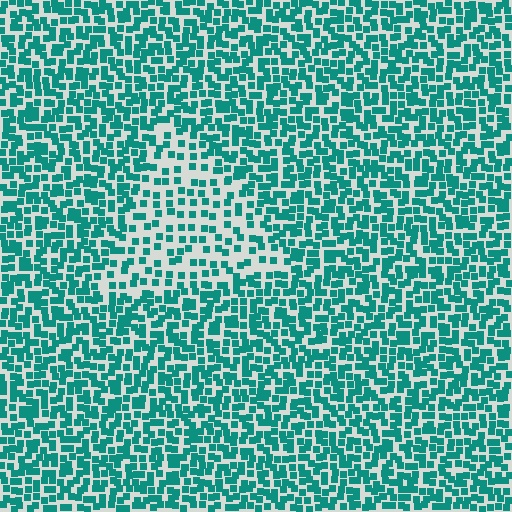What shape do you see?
I see a triangle.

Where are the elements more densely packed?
The elements are more densely packed outside the triangle boundary.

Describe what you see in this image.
The image contains small teal elements arranged at two different densities. A triangle-shaped region is visible where the elements are less densely packed than the surrounding area.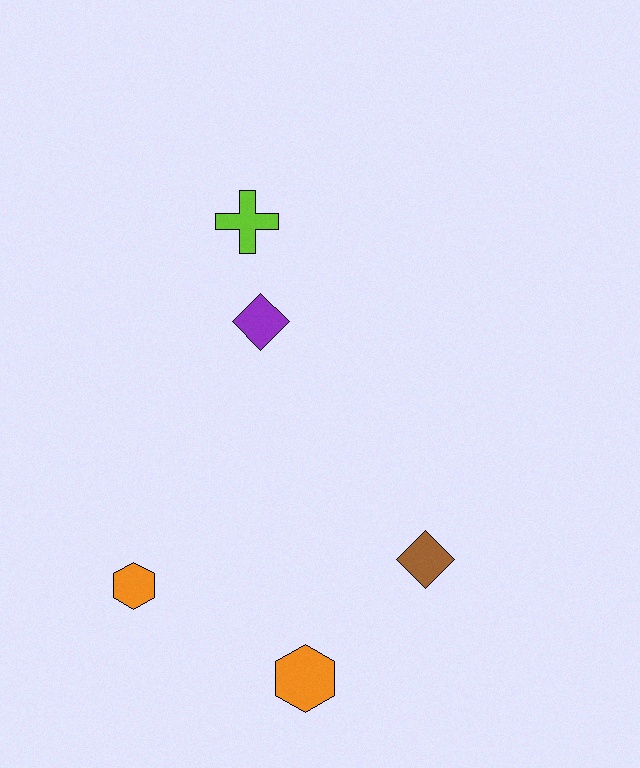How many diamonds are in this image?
There are 2 diamonds.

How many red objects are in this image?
There are no red objects.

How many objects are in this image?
There are 5 objects.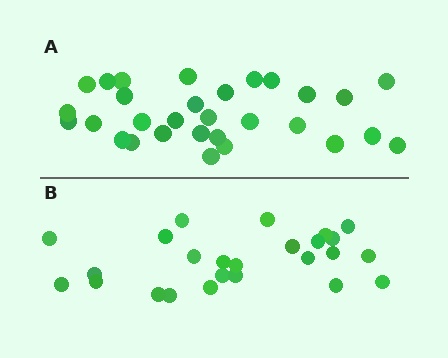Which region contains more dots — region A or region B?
Region A (the top region) has more dots.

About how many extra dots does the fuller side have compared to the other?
Region A has about 5 more dots than region B.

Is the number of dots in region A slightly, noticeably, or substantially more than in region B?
Region A has only slightly more — the two regions are fairly close. The ratio is roughly 1.2 to 1.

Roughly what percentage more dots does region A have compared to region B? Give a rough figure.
About 20% more.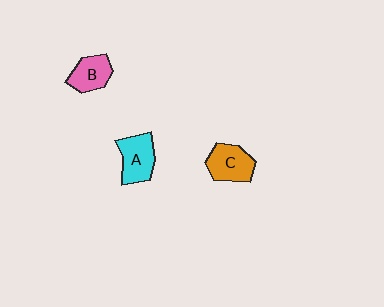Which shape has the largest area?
Shape A (cyan).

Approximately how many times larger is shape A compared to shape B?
Approximately 1.2 times.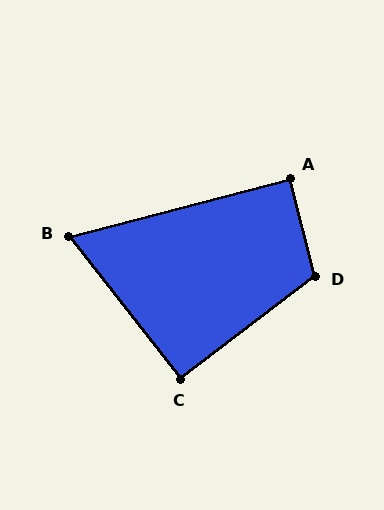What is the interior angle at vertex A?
Approximately 89 degrees (approximately right).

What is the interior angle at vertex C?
Approximately 91 degrees (approximately right).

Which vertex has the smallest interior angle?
B, at approximately 67 degrees.